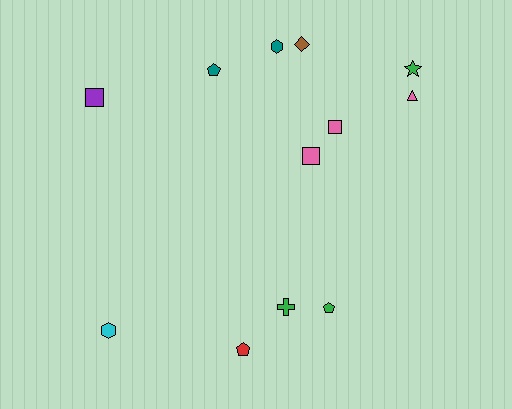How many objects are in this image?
There are 12 objects.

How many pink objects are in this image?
There are 3 pink objects.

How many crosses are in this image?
There is 1 cross.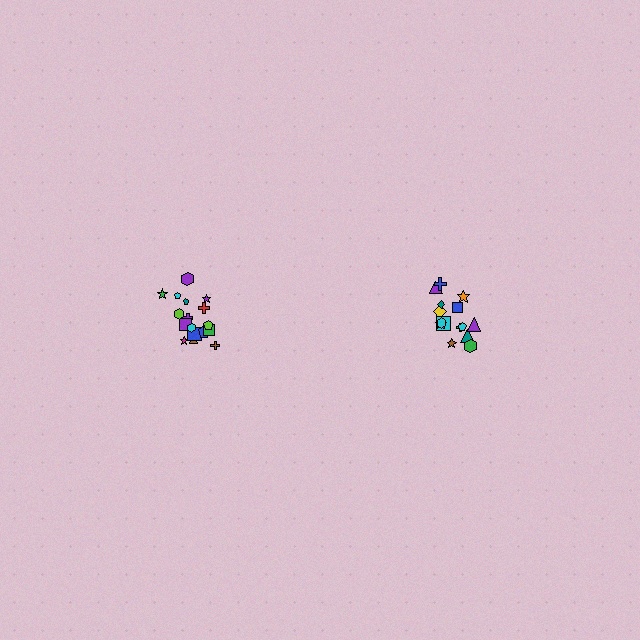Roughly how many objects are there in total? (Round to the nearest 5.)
Roughly 35 objects in total.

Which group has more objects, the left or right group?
The left group.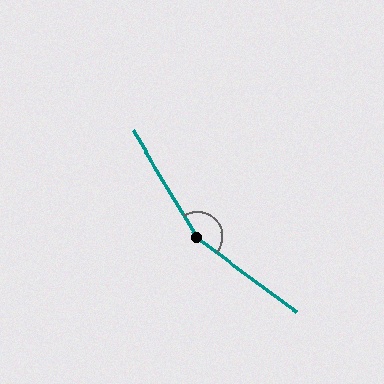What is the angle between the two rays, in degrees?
Approximately 157 degrees.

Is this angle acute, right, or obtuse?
It is obtuse.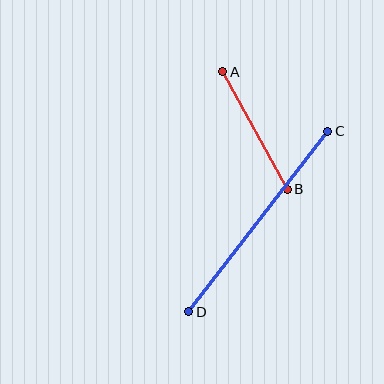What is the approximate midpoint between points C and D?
The midpoint is at approximately (258, 222) pixels.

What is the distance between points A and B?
The distance is approximately 134 pixels.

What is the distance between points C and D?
The distance is approximately 228 pixels.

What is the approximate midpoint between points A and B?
The midpoint is at approximately (255, 130) pixels.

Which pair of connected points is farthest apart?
Points C and D are farthest apart.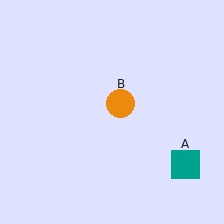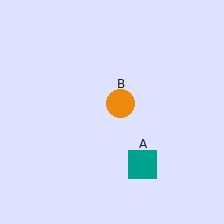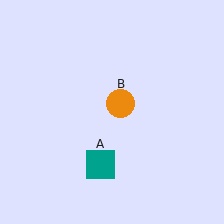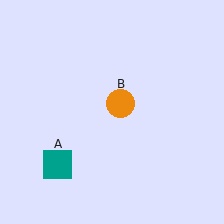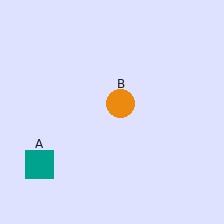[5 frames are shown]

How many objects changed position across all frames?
1 object changed position: teal square (object A).